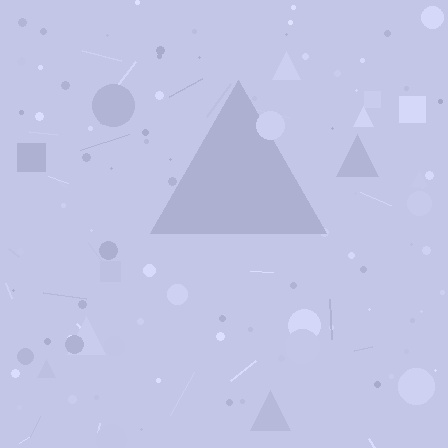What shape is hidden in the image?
A triangle is hidden in the image.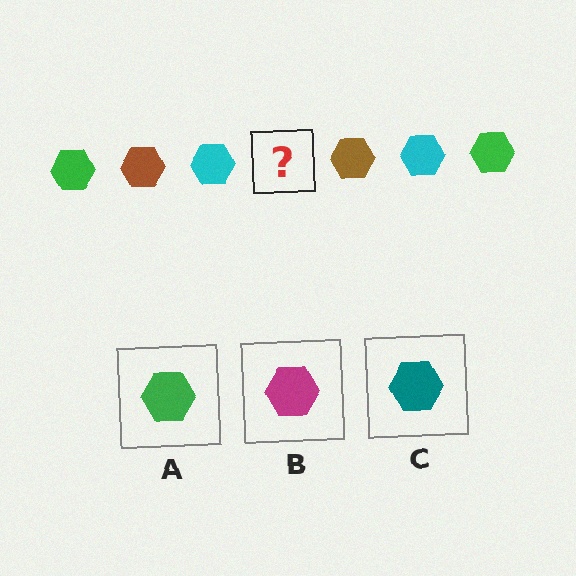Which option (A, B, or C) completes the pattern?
A.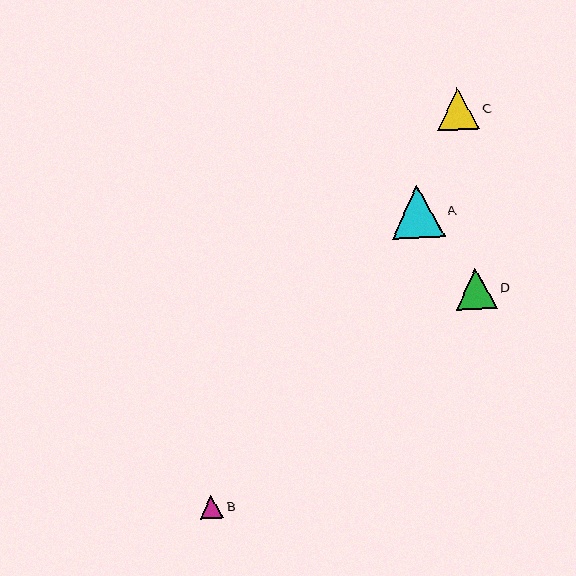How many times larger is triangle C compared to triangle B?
Triangle C is approximately 1.8 times the size of triangle B.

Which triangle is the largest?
Triangle A is the largest with a size of approximately 53 pixels.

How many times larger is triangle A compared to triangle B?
Triangle A is approximately 2.3 times the size of triangle B.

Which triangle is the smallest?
Triangle B is the smallest with a size of approximately 23 pixels.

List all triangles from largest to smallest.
From largest to smallest: A, C, D, B.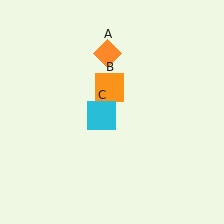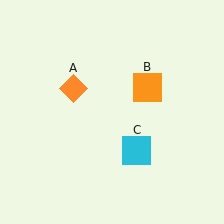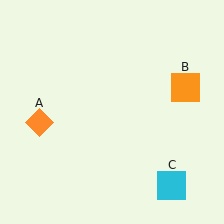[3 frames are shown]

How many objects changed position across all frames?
3 objects changed position: orange diamond (object A), orange square (object B), cyan square (object C).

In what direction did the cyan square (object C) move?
The cyan square (object C) moved down and to the right.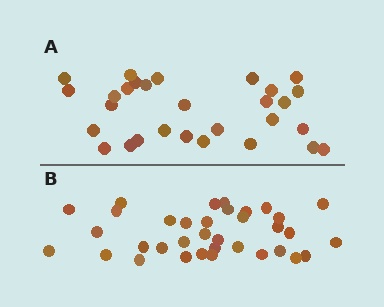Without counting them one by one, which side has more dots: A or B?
Region B (the bottom region) has more dots.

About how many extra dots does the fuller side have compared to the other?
Region B has about 6 more dots than region A.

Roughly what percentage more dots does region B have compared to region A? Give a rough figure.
About 20% more.